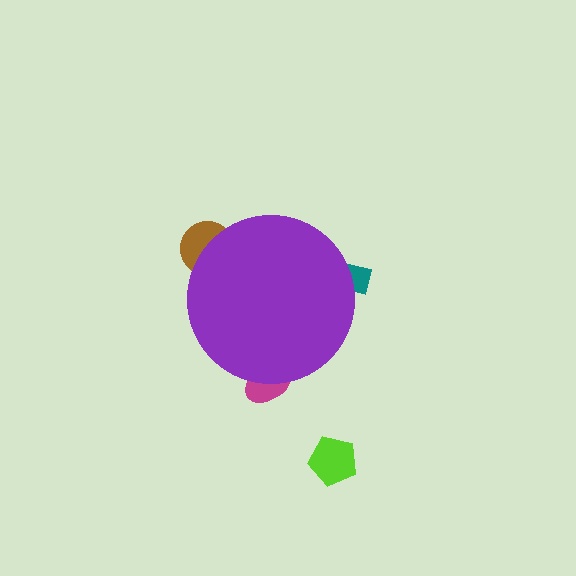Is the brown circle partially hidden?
Yes, the brown circle is partially hidden behind the purple circle.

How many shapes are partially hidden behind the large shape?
3 shapes are partially hidden.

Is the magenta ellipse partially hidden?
Yes, the magenta ellipse is partially hidden behind the purple circle.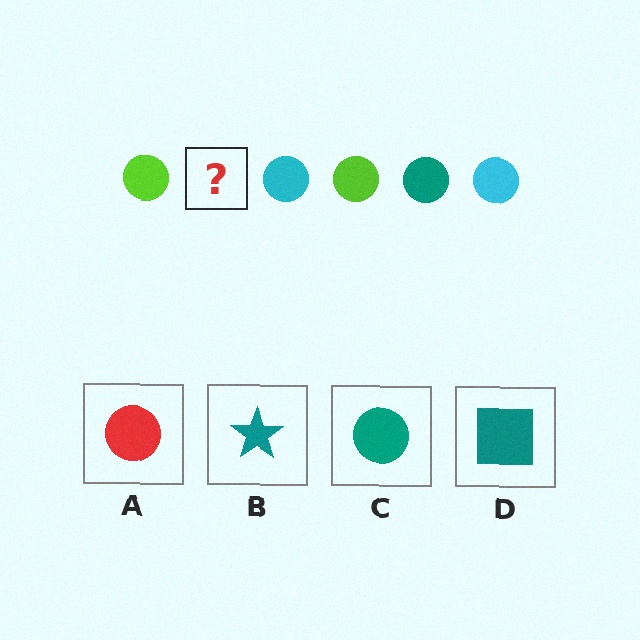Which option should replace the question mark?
Option C.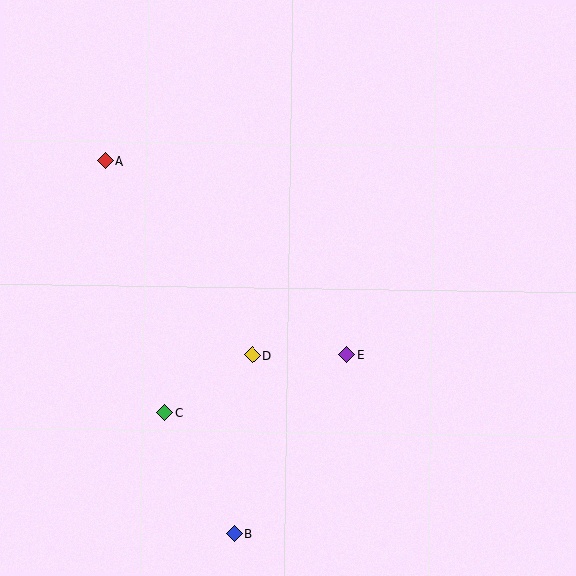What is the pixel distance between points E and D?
The distance between E and D is 94 pixels.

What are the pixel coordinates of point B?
Point B is at (235, 534).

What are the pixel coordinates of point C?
Point C is at (165, 413).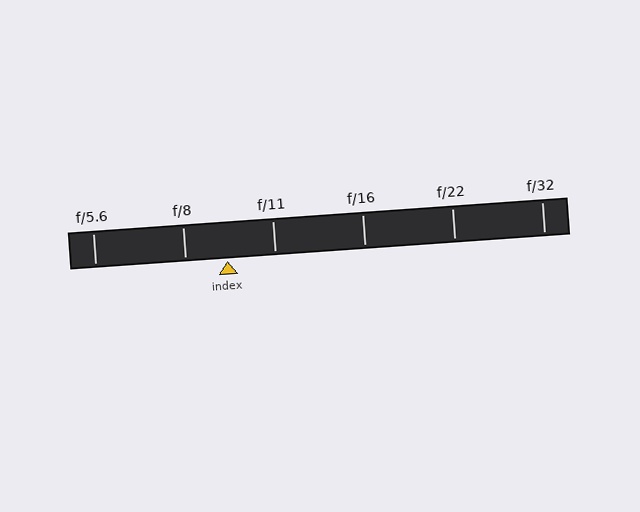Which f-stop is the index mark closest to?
The index mark is closest to f/8.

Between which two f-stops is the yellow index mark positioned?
The index mark is between f/8 and f/11.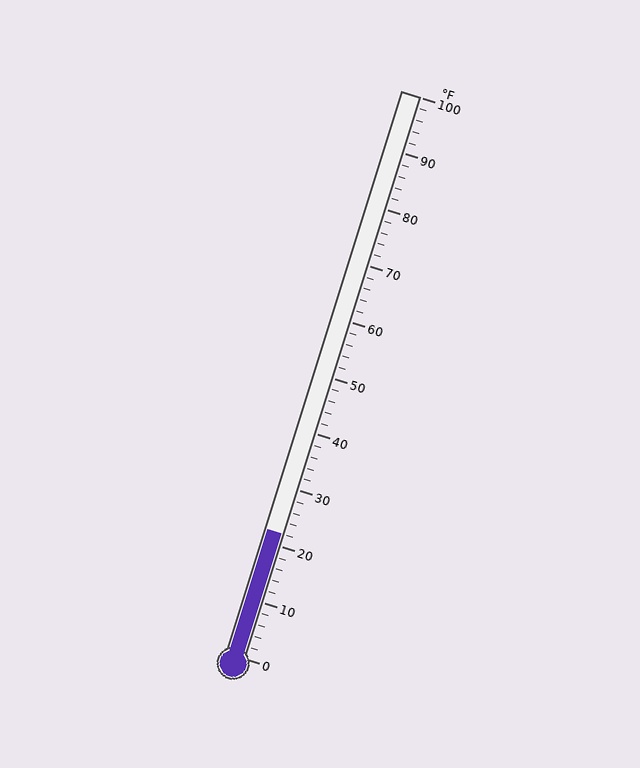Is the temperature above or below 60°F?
The temperature is below 60°F.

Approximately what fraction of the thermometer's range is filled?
The thermometer is filled to approximately 20% of its range.